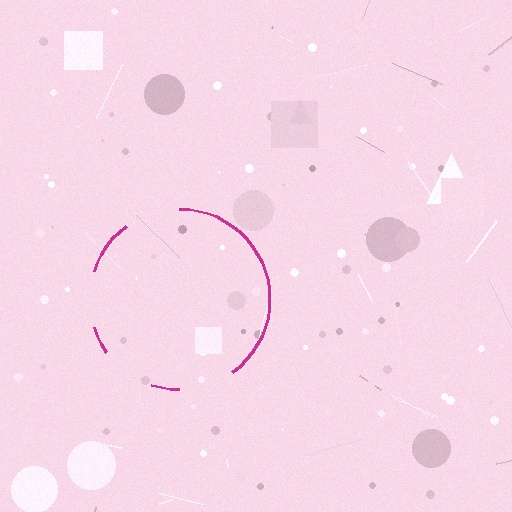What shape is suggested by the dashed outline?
The dashed outline suggests a circle.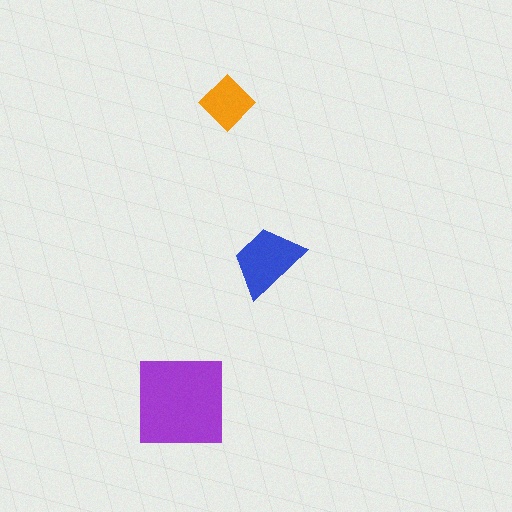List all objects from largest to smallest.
The purple square, the blue trapezoid, the orange diamond.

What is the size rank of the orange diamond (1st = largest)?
3rd.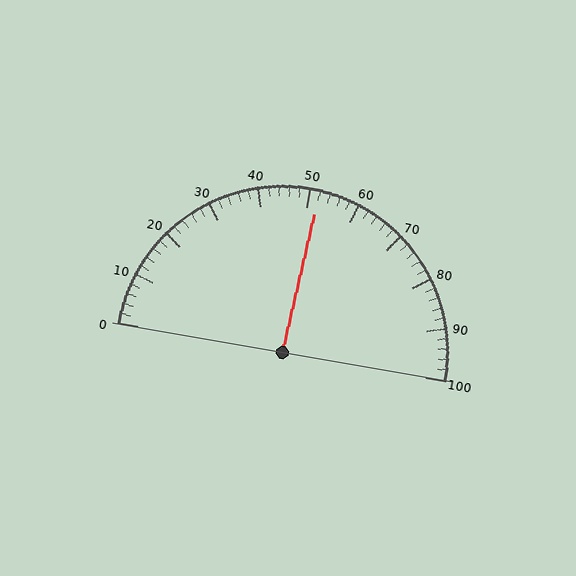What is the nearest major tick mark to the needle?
The nearest major tick mark is 50.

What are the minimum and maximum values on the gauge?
The gauge ranges from 0 to 100.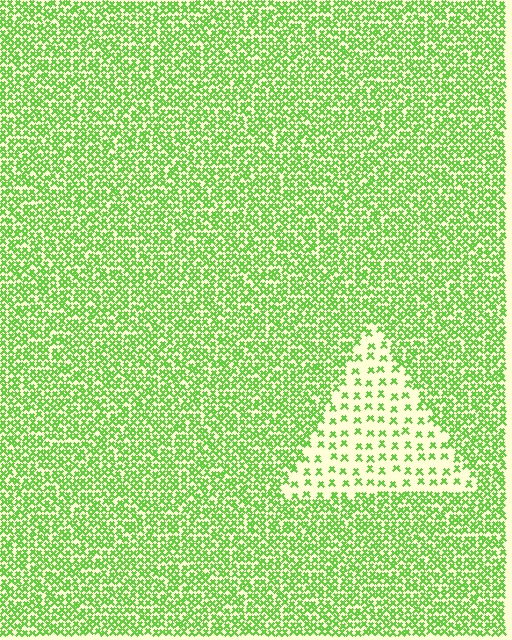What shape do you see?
I see a triangle.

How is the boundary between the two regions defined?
The boundary is defined by a change in element density (approximately 3.0x ratio). All elements are the same color, size, and shape.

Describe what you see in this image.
The image contains small lime elements arranged at two different densities. A triangle-shaped region is visible where the elements are less densely packed than the surrounding area.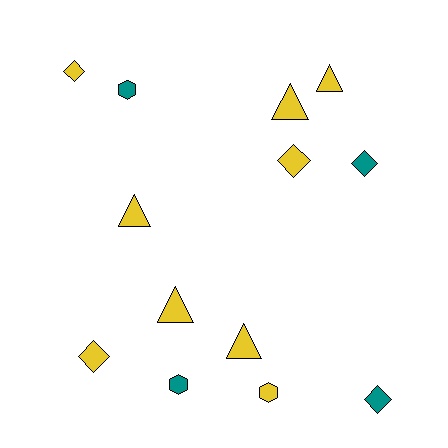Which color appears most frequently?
Yellow, with 9 objects.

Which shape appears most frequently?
Diamond, with 5 objects.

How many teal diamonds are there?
There are 2 teal diamonds.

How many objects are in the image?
There are 13 objects.